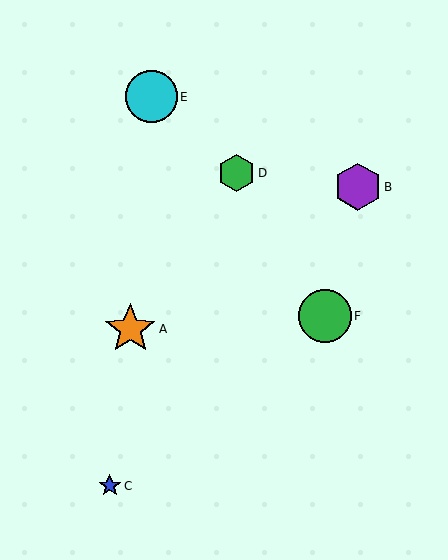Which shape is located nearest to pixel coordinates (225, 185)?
The green hexagon (labeled D) at (236, 173) is nearest to that location.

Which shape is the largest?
The green circle (labeled F) is the largest.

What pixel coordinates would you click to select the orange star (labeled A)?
Click at (130, 329) to select the orange star A.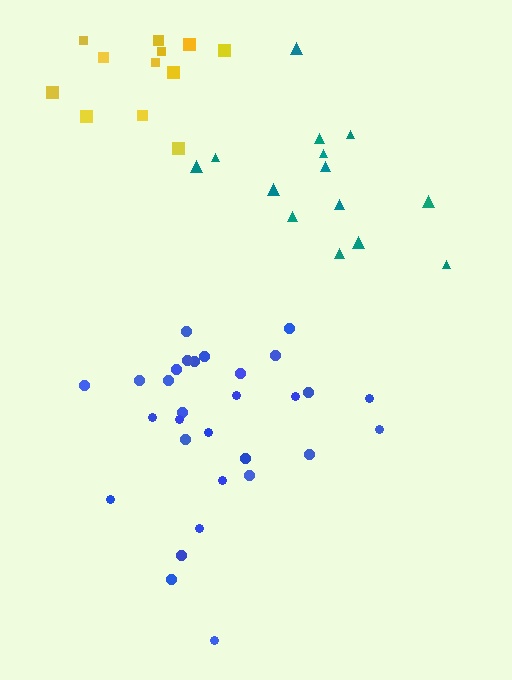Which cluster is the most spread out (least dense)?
Teal.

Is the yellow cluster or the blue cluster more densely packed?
Blue.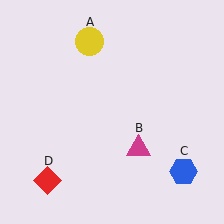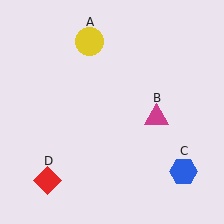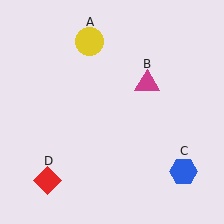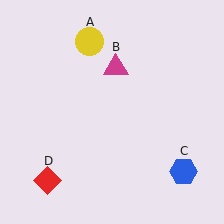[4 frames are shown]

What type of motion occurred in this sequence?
The magenta triangle (object B) rotated counterclockwise around the center of the scene.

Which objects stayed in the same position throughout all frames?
Yellow circle (object A) and blue hexagon (object C) and red diamond (object D) remained stationary.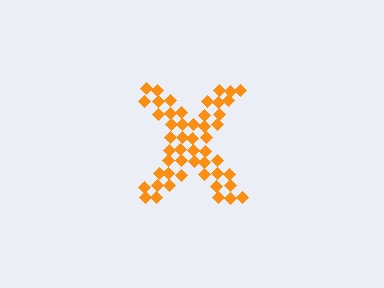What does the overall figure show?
The overall figure shows the letter X.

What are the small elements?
The small elements are diamonds.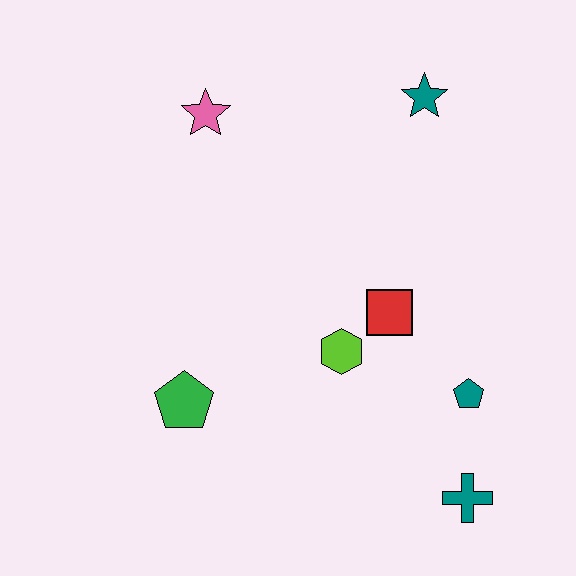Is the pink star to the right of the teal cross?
No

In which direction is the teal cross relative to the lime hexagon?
The teal cross is below the lime hexagon.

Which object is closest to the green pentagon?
The lime hexagon is closest to the green pentagon.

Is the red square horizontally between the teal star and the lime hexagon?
Yes